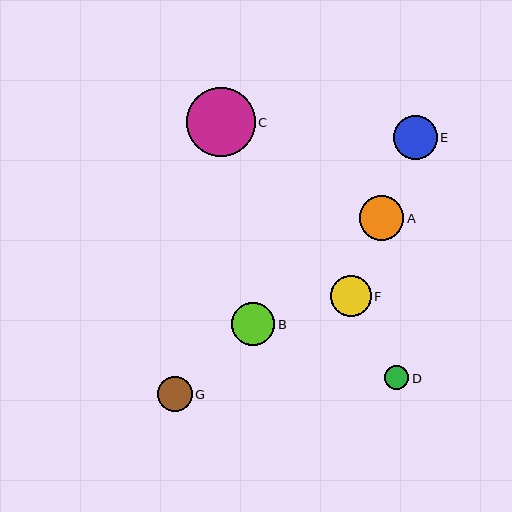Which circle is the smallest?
Circle D is the smallest with a size of approximately 24 pixels.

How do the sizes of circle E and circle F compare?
Circle E and circle F are approximately the same size.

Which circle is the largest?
Circle C is the largest with a size of approximately 69 pixels.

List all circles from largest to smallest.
From largest to smallest: C, A, E, B, F, G, D.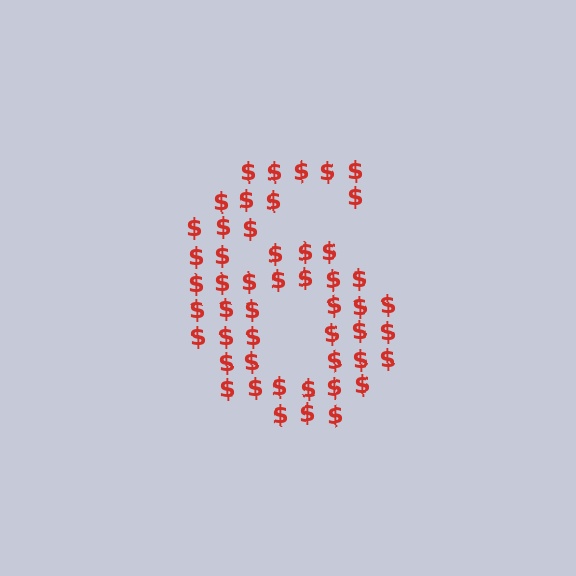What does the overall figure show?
The overall figure shows the digit 6.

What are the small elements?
The small elements are dollar signs.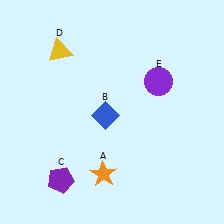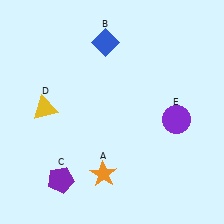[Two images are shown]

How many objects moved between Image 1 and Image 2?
3 objects moved between the two images.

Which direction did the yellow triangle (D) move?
The yellow triangle (D) moved down.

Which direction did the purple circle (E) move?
The purple circle (E) moved down.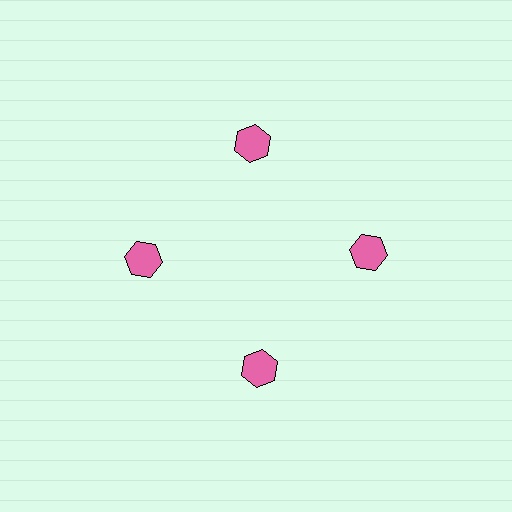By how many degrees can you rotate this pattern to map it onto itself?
The pattern maps onto itself every 90 degrees of rotation.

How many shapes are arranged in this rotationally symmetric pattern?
There are 4 shapes, arranged in 4 groups of 1.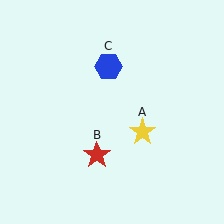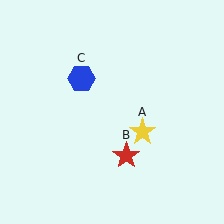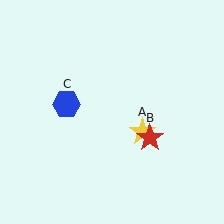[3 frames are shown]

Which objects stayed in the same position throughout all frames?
Yellow star (object A) remained stationary.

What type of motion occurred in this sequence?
The red star (object B), blue hexagon (object C) rotated counterclockwise around the center of the scene.